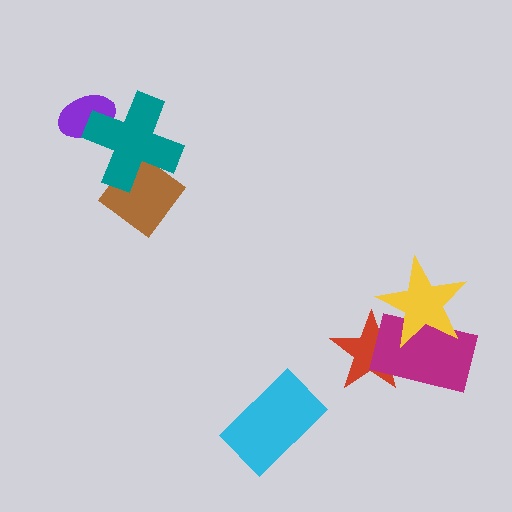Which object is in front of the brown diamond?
The teal cross is in front of the brown diamond.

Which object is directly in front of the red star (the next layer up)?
The magenta rectangle is directly in front of the red star.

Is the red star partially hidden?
Yes, it is partially covered by another shape.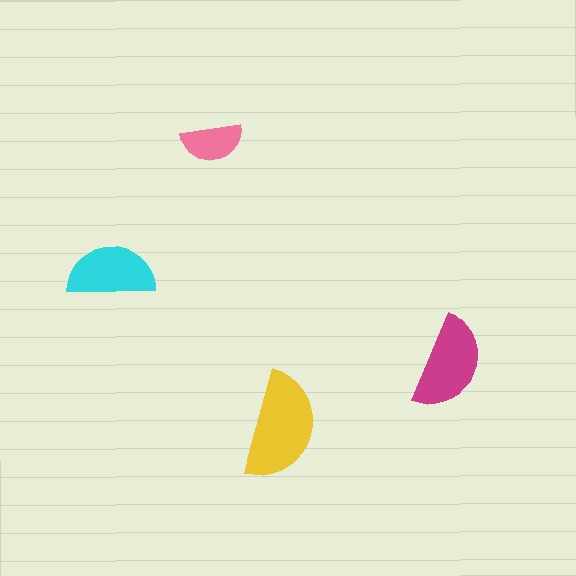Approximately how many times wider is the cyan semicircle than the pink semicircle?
About 1.5 times wider.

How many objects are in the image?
There are 4 objects in the image.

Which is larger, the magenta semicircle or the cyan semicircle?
The magenta one.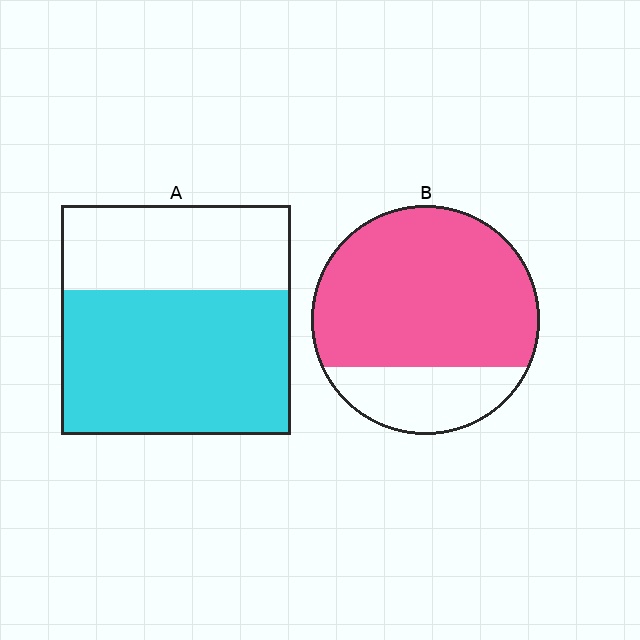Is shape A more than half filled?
Yes.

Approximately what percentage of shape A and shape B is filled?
A is approximately 65% and B is approximately 75%.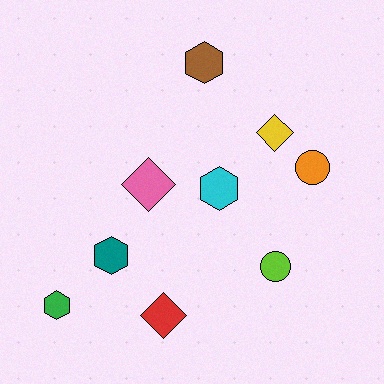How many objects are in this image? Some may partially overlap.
There are 9 objects.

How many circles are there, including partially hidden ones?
There are 2 circles.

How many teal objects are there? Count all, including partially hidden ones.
There is 1 teal object.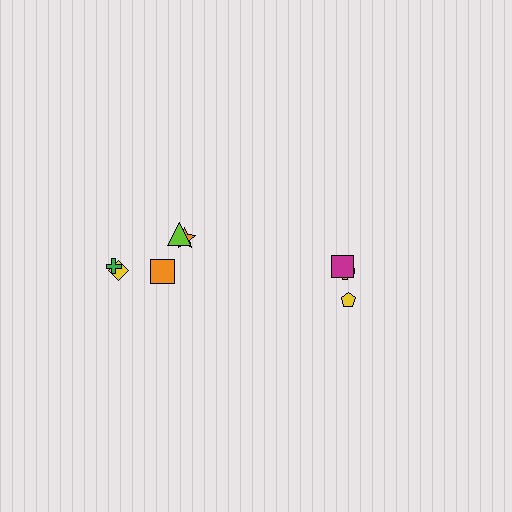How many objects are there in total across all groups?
There are 8 objects.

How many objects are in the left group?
There are 5 objects.